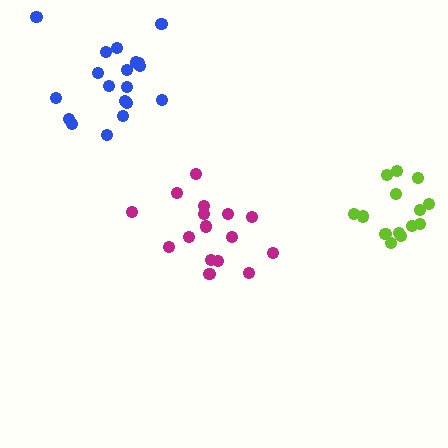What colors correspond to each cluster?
The clusters are colored: magenta, blue, lime.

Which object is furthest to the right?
The lime cluster is rightmost.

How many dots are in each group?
Group 1: 16 dots, Group 2: 19 dots, Group 3: 14 dots (49 total).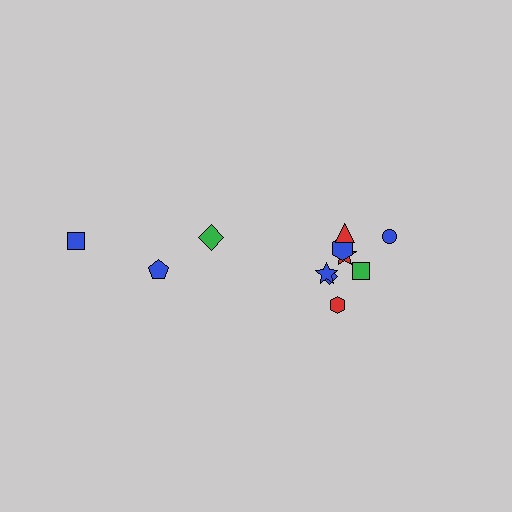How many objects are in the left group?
There are 3 objects.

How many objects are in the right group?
There are 8 objects.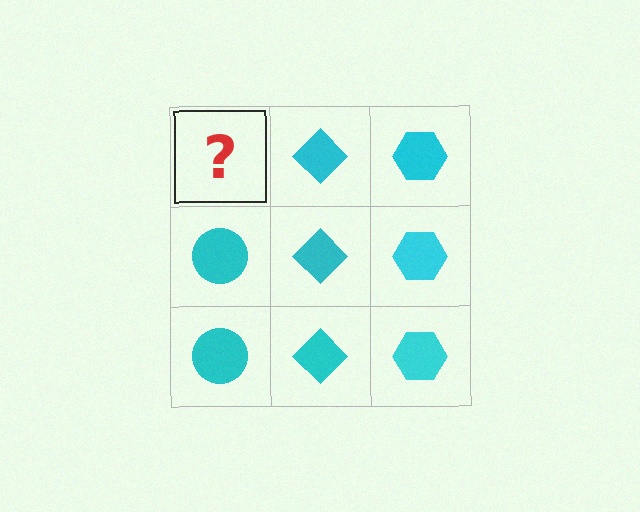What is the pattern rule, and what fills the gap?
The rule is that each column has a consistent shape. The gap should be filled with a cyan circle.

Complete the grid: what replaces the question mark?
The question mark should be replaced with a cyan circle.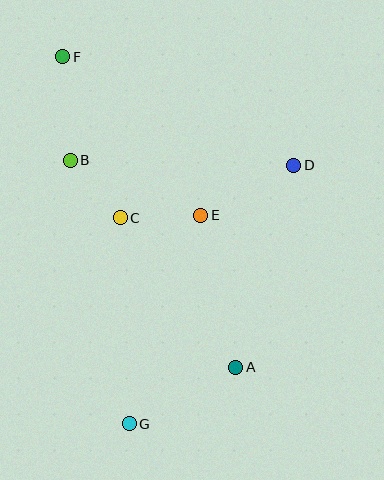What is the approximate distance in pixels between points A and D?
The distance between A and D is approximately 210 pixels.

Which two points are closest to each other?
Points B and C are closest to each other.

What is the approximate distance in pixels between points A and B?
The distance between A and B is approximately 265 pixels.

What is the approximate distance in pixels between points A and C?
The distance between A and C is approximately 189 pixels.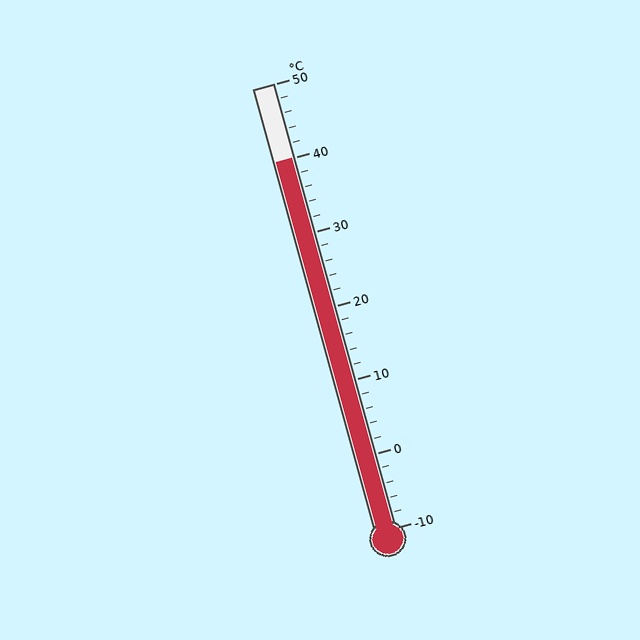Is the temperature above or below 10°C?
The temperature is above 10°C.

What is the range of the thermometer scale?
The thermometer scale ranges from -10°C to 50°C.